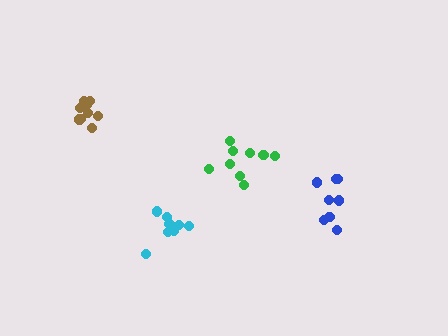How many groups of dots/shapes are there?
There are 4 groups.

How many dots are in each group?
Group 1: 9 dots, Group 2: 8 dots, Group 3: 8 dots, Group 4: 9 dots (34 total).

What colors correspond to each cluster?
The clusters are colored: brown, cyan, blue, green.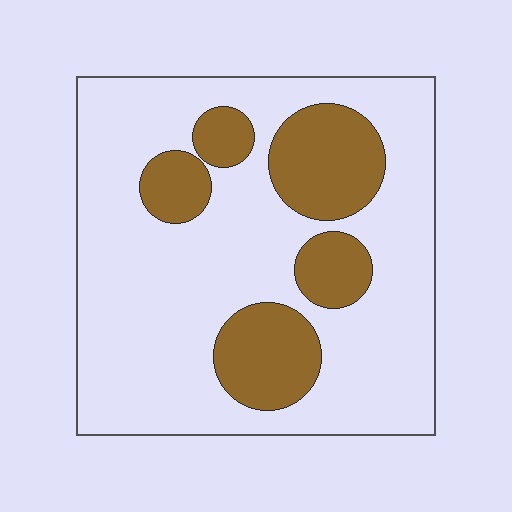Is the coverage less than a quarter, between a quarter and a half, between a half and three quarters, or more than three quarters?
Less than a quarter.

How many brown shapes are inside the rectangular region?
5.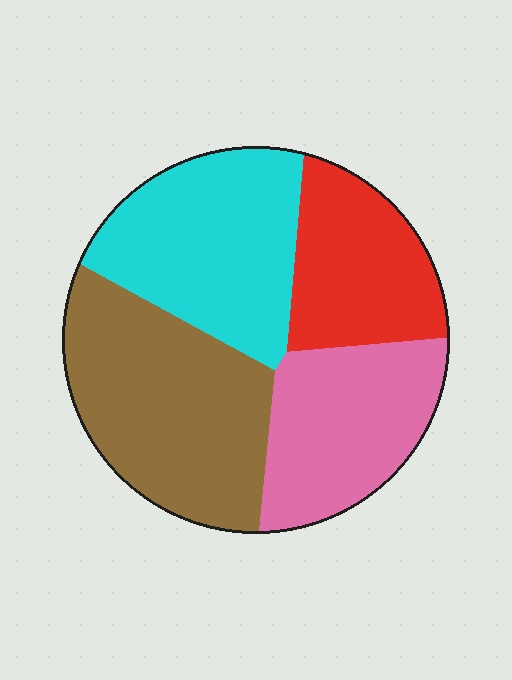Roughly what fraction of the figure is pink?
Pink covers around 20% of the figure.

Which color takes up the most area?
Brown, at roughly 30%.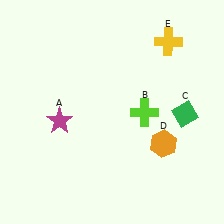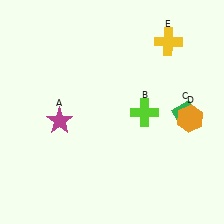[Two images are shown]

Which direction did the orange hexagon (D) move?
The orange hexagon (D) moved right.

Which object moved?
The orange hexagon (D) moved right.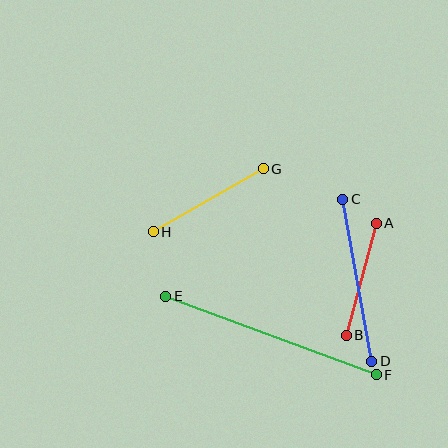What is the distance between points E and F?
The distance is approximately 225 pixels.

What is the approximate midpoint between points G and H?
The midpoint is at approximately (208, 200) pixels.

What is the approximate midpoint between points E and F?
The midpoint is at approximately (271, 335) pixels.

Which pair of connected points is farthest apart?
Points E and F are farthest apart.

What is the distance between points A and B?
The distance is approximately 116 pixels.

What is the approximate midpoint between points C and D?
The midpoint is at approximately (357, 280) pixels.